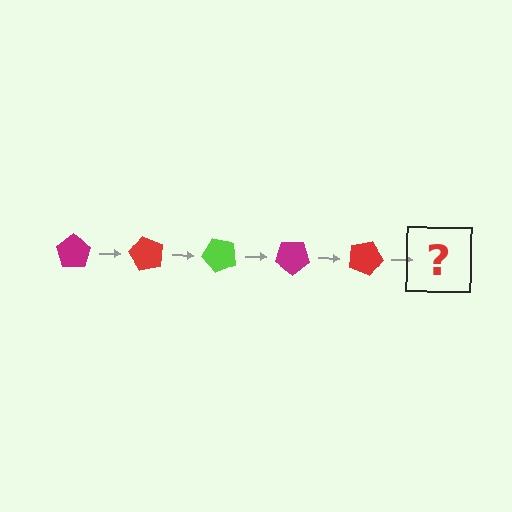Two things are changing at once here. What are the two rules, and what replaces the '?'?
The two rules are that it rotates 60 degrees each step and the color cycles through magenta, red, and lime. The '?' should be a lime pentagon, rotated 300 degrees from the start.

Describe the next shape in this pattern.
It should be a lime pentagon, rotated 300 degrees from the start.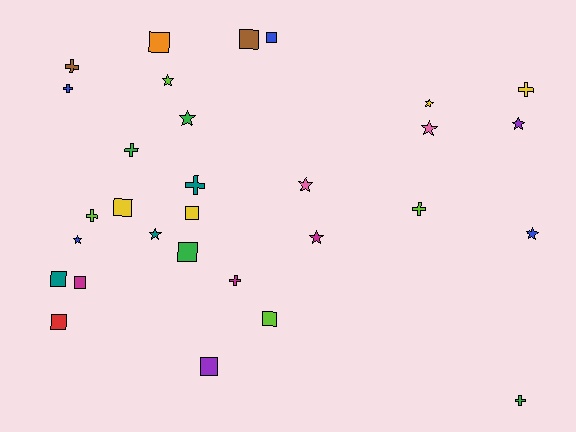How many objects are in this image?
There are 30 objects.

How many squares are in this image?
There are 11 squares.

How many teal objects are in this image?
There are 3 teal objects.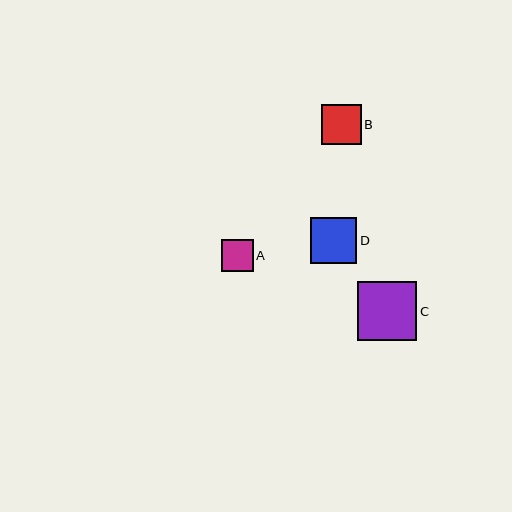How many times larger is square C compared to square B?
Square C is approximately 1.5 times the size of square B.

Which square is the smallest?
Square A is the smallest with a size of approximately 32 pixels.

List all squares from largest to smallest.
From largest to smallest: C, D, B, A.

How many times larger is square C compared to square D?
Square C is approximately 1.3 times the size of square D.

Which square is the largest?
Square C is the largest with a size of approximately 59 pixels.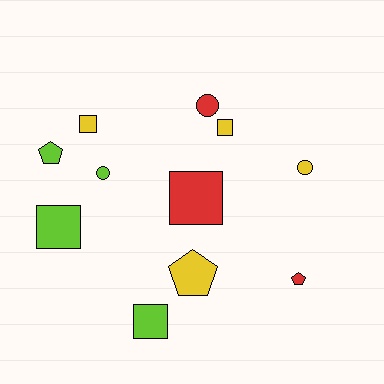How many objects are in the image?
There are 11 objects.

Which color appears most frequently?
Lime, with 4 objects.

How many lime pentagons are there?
There is 1 lime pentagon.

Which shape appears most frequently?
Square, with 5 objects.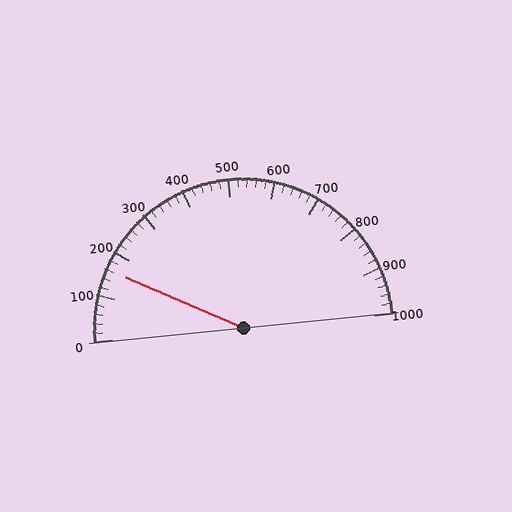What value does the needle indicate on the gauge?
The needle indicates approximately 160.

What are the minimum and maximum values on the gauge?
The gauge ranges from 0 to 1000.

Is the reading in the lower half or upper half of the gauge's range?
The reading is in the lower half of the range (0 to 1000).